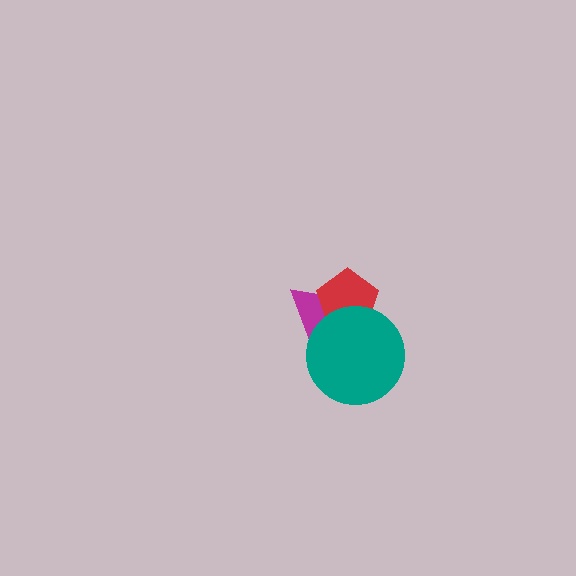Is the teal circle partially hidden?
No, no other shape covers it.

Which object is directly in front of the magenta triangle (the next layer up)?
The red pentagon is directly in front of the magenta triangle.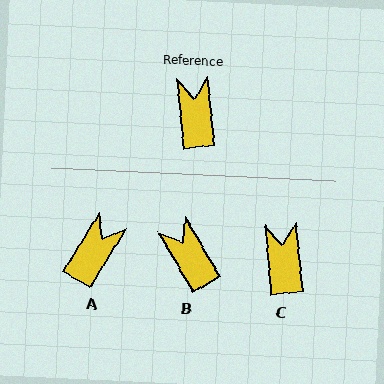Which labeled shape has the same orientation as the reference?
C.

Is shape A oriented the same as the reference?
No, it is off by about 37 degrees.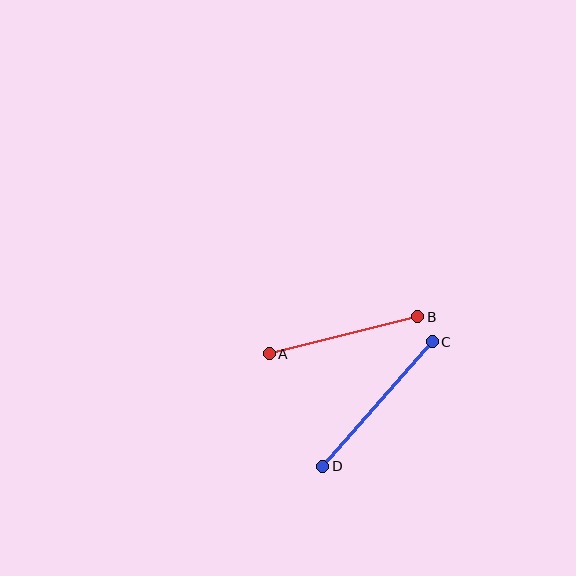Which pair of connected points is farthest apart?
Points C and D are farthest apart.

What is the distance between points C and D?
The distance is approximately 166 pixels.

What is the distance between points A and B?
The distance is approximately 153 pixels.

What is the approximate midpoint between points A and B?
The midpoint is at approximately (343, 335) pixels.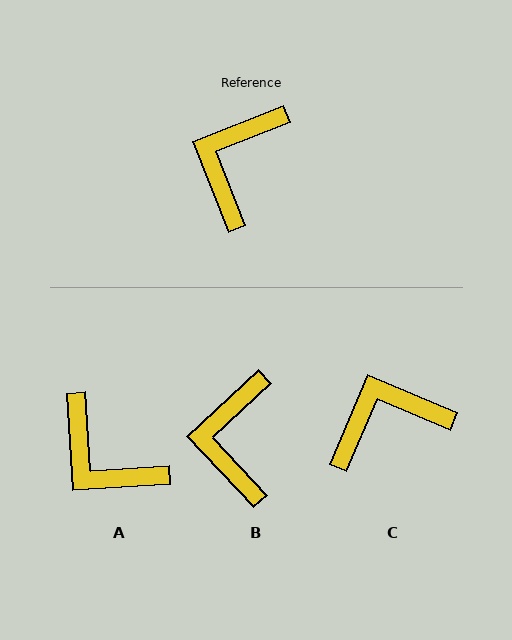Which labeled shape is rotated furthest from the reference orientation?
A, about 72 degrees away.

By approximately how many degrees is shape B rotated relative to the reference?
Approximately 21 degrees counter-clockwise.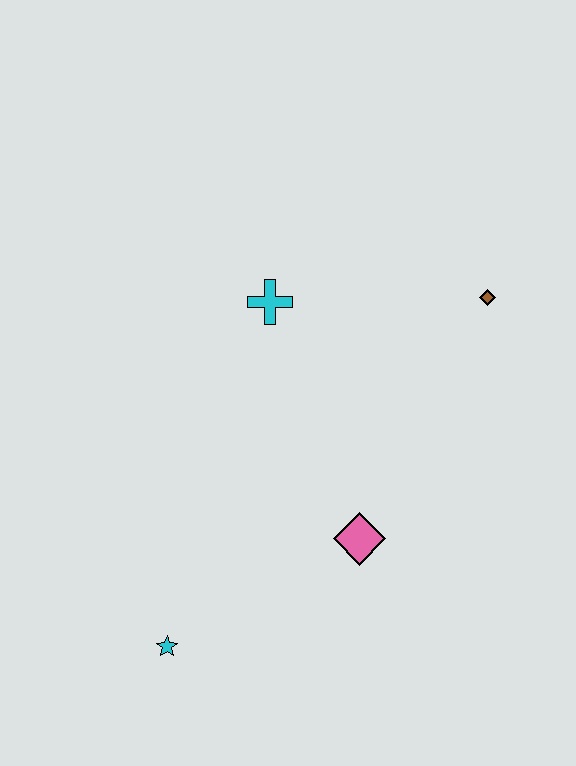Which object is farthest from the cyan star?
The brown diamond is farthest from the cyan star.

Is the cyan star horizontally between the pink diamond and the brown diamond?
No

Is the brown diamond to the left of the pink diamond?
No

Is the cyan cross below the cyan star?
No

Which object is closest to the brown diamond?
The cyan cross is closest to the brown diamond.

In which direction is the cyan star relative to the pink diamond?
The cyan star is to the left of the pink diamond.